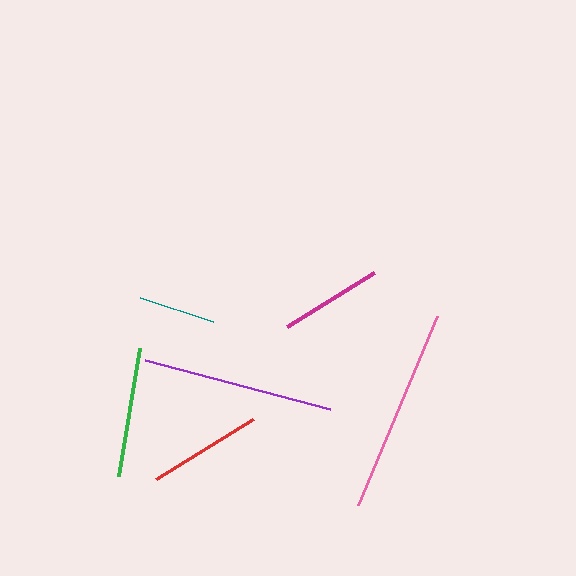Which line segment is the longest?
The pink line is the longest at approximately 205 pixels.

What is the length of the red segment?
The red segment is approximately 114 pixels long.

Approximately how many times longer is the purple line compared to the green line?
The purple line is approximately 1.5 times the length of the green line.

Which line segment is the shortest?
The teal line is the shortest at approximately 76 pixels.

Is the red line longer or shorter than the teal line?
The red line is longer than the teal line.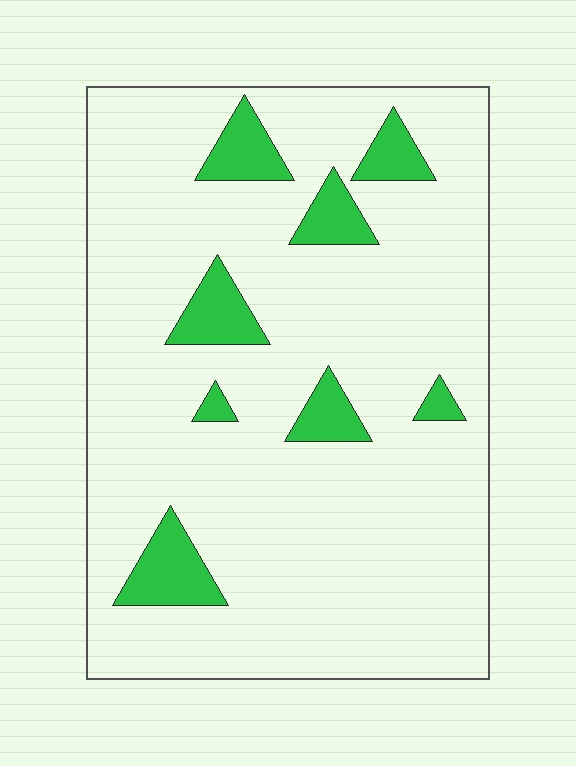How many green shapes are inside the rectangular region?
8.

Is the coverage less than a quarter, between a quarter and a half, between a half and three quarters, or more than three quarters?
Less than a quarter.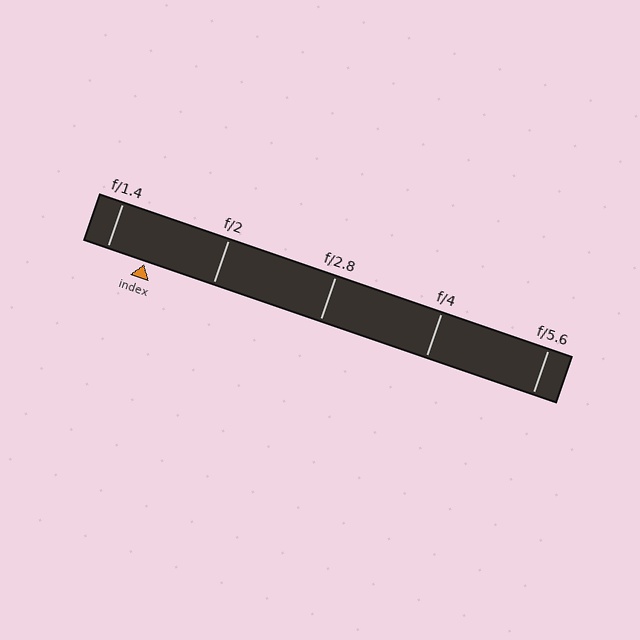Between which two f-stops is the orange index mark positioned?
The index mark is between f/1.4 and f/2.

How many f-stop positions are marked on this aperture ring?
There are 5 f-stop positions marked.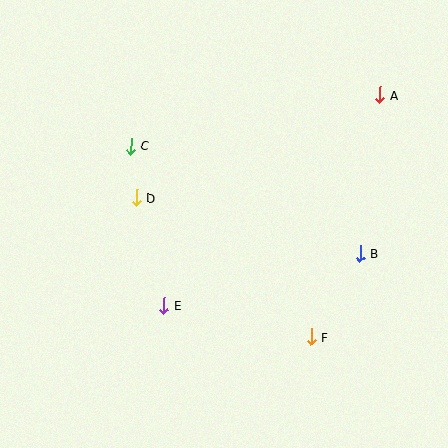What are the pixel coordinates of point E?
Point E is at (164, 305).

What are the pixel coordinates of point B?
Point B is at (360, 253).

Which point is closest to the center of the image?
Point D at (137, 198) is closest to the center.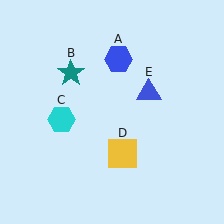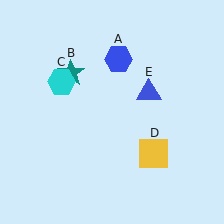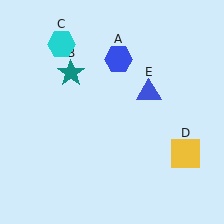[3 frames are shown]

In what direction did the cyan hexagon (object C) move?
The cyan hexagon (object C) moved up.